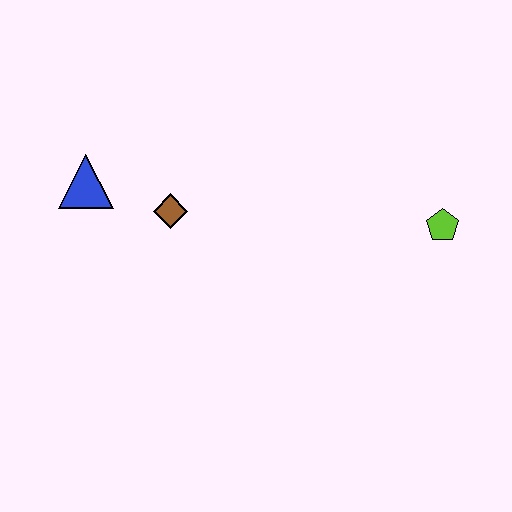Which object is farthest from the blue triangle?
The lime pentagon is farthest from the blue triangle.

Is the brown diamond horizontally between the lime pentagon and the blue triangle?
Yes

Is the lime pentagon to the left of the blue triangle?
No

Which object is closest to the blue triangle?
The brown diamond is closest to the blue triangle.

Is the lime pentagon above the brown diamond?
No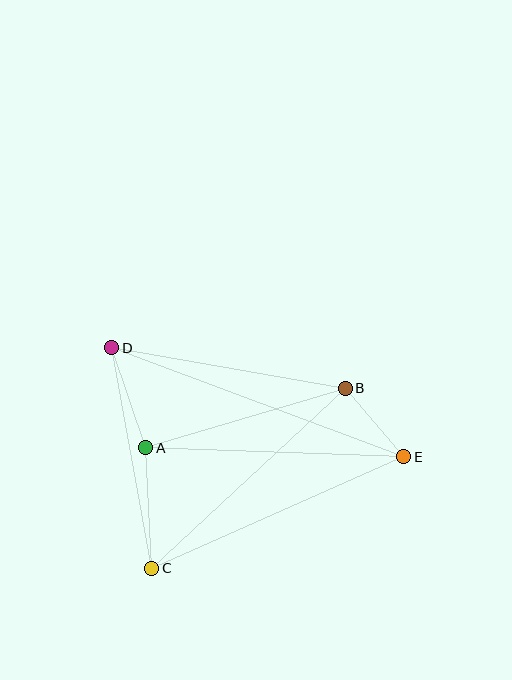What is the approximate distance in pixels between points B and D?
The distance between B and D is approximately 237 pixels.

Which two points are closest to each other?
Points B and E are closest to each other.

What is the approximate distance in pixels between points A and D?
The distance between A and D is approximately 106 pixels.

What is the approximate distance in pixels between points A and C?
The distance between A and C is approximately 121 pixels.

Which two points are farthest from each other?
Points D and E are farthest from each other.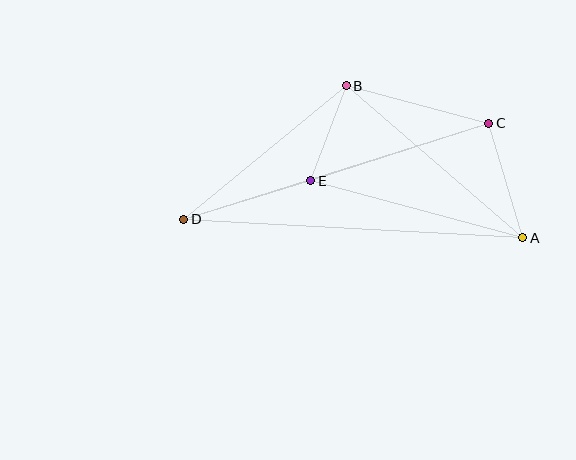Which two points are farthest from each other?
Points A and D are farthest from each other.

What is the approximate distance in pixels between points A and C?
The distance between A and C is approximately 120 pixels.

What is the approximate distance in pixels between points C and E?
The distance between C and E is approximately 187 pixels.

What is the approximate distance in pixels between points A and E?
The distance between A and E is approximately 220 pixels.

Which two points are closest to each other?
Points B and E are closest to each other.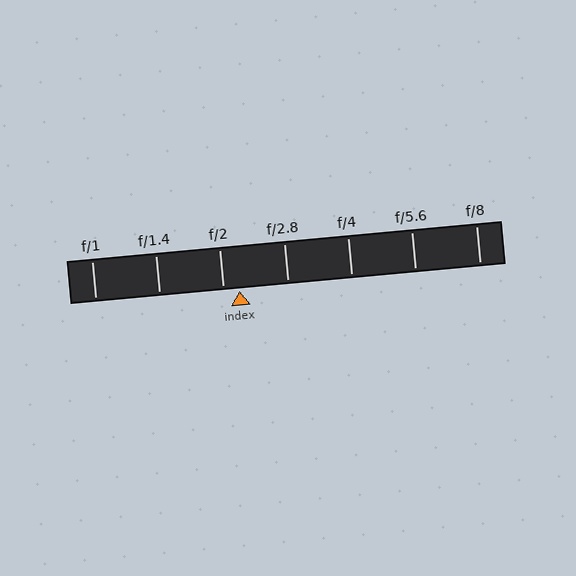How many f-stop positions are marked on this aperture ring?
There are 7 f-stop positions marked.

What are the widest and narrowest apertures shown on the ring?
The widest aperture shown is f/1 and the narrowest is f/8.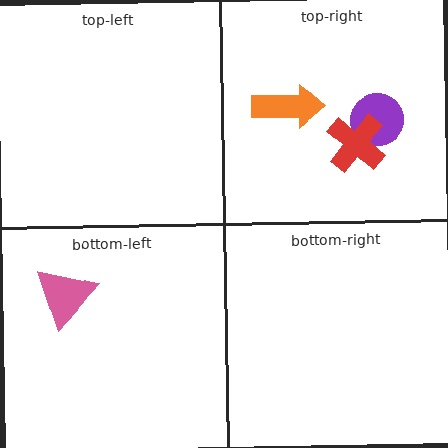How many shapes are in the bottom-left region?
1.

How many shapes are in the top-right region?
3.